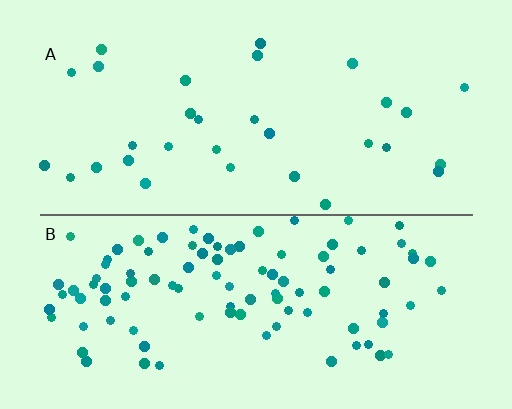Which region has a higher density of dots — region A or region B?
B (the bottom).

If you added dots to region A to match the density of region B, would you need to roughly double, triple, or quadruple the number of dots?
Approximately triple.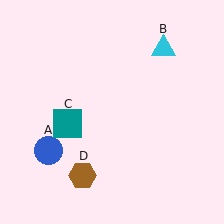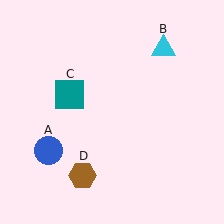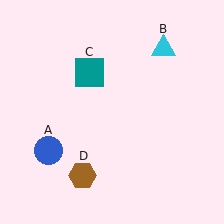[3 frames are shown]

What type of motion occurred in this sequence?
The teal square (object C) rotated clockwise around the center of the scene.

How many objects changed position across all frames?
1 object changed position: teal square (object C).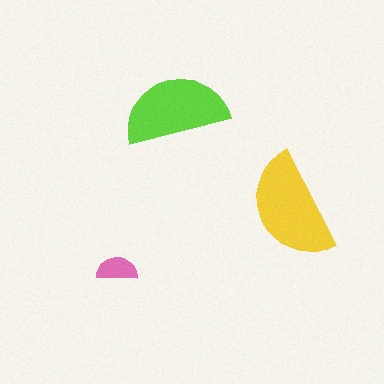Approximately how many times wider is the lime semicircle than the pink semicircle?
About 2.5 times wider.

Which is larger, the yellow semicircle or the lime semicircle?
The yellow one.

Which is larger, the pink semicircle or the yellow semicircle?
The yellow one.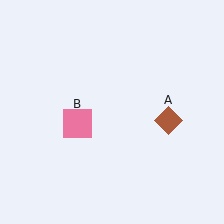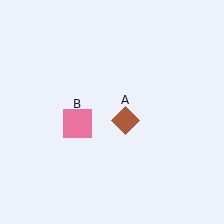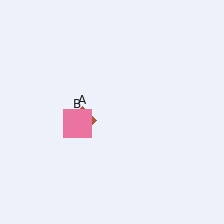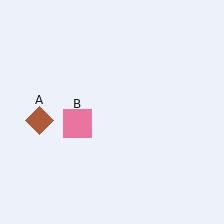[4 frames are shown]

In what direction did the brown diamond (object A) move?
The brown diamond (object A) moved left.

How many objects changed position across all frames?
1 object changed position: brown diamond (object A).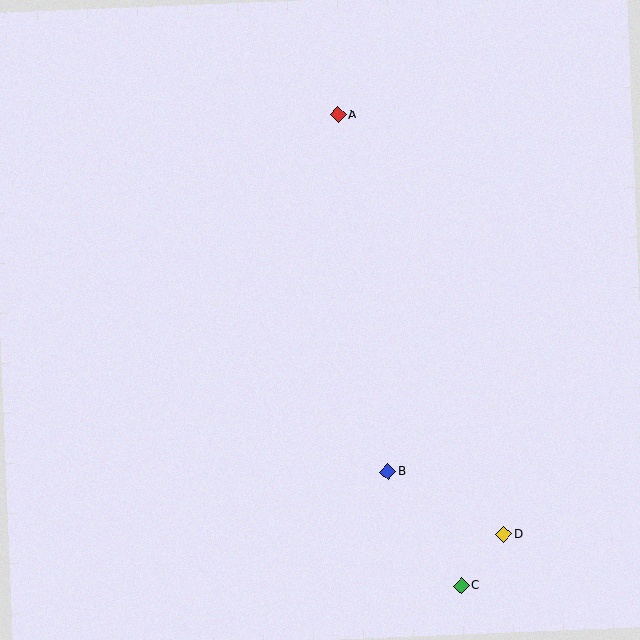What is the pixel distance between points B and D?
The distance between B and D is 131 pixels.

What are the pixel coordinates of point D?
Point D is at (504, 534).